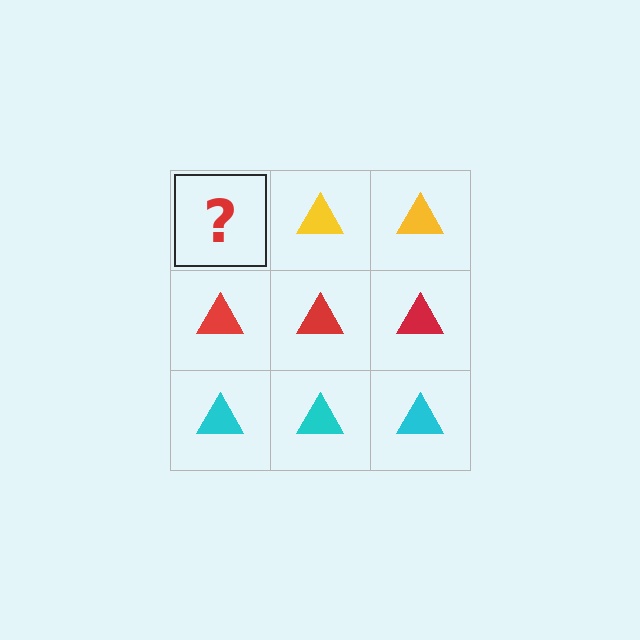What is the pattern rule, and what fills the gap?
The rule is that each row has a consistent color. The gap should be filled with a yellow triangle.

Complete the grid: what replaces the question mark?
The question mark should be replaced with a yellow triangle.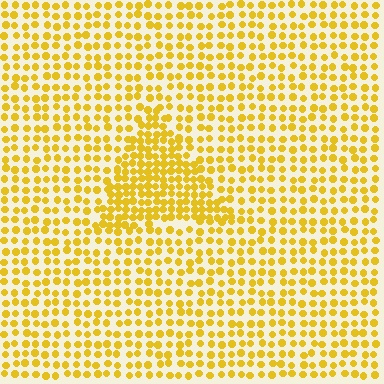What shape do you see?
I see a triangle.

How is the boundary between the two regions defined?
The boundary is defined by a change in element density (approximately 1.8x ratio). All elements are the same color, size, and shape.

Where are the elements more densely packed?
The elements are more densely packed inside the triangle boundary.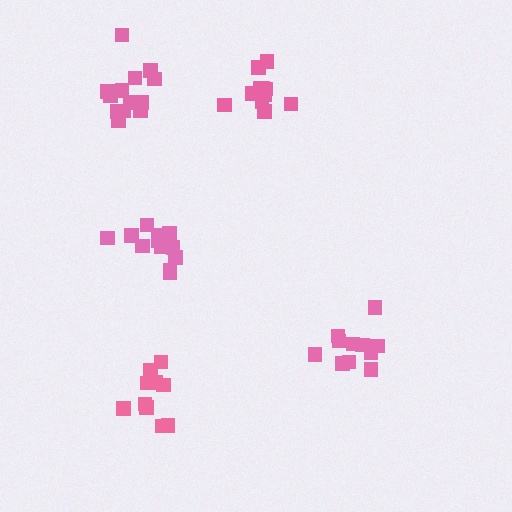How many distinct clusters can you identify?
There are 5 distinct clusters.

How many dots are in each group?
Group 1: 11 dots, Group 2: 13 dots, Group 3: 10 dots, Group 4: 11 dots, Group 5: 13 dots (58 total).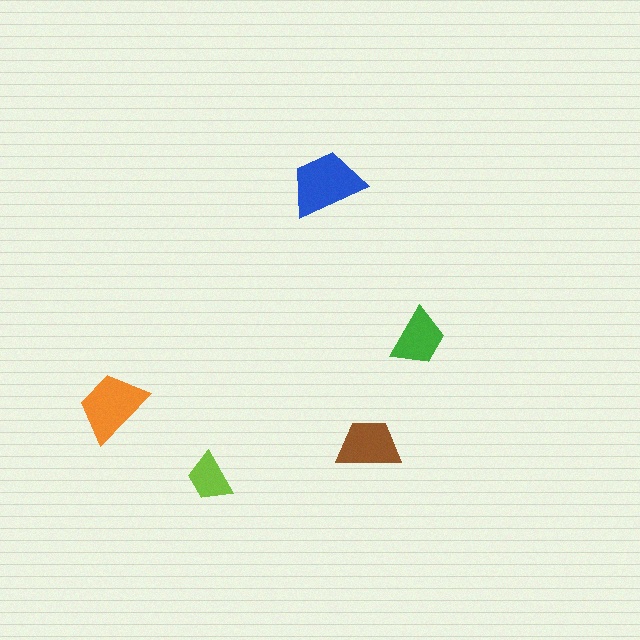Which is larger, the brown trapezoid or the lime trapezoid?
The brown one.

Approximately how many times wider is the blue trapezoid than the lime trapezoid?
About 1.5 times wider.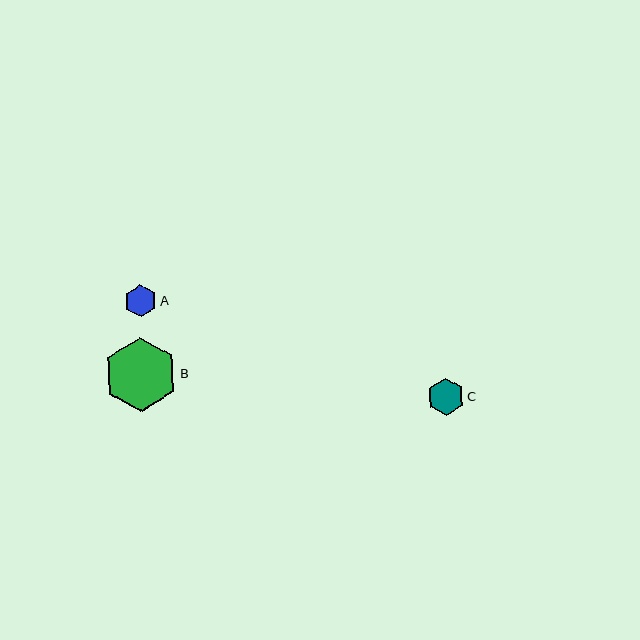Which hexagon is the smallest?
Hexagon A is the smallest with a size of approximately 33 pixels.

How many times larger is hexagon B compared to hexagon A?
Hexagon B is approximately 2.3 times the size of hexagon A.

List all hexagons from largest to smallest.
From largest to smallest: B, C, A.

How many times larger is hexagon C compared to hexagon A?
Hexagon C is approximately 1.1 times the size of hexagon A.